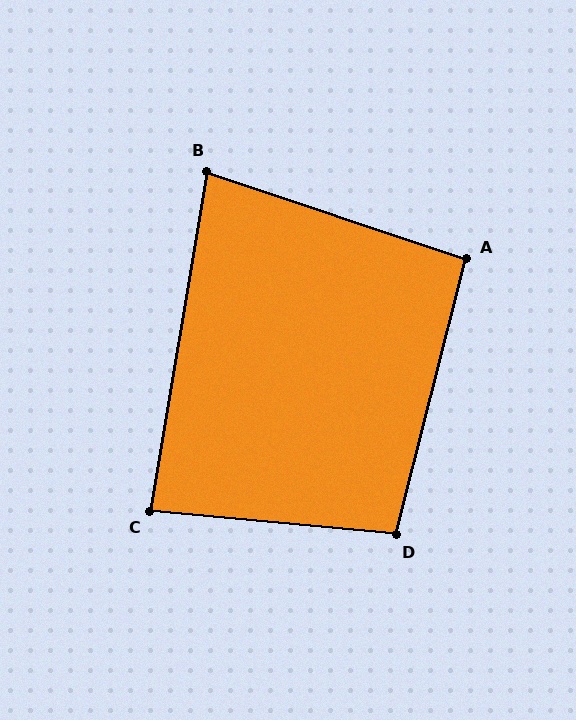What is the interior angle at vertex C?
Approximately 86 degrees (approximately right).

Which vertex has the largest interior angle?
D, at approximately 99 degrees.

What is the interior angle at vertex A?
Approximately 94 degrees (approximately right).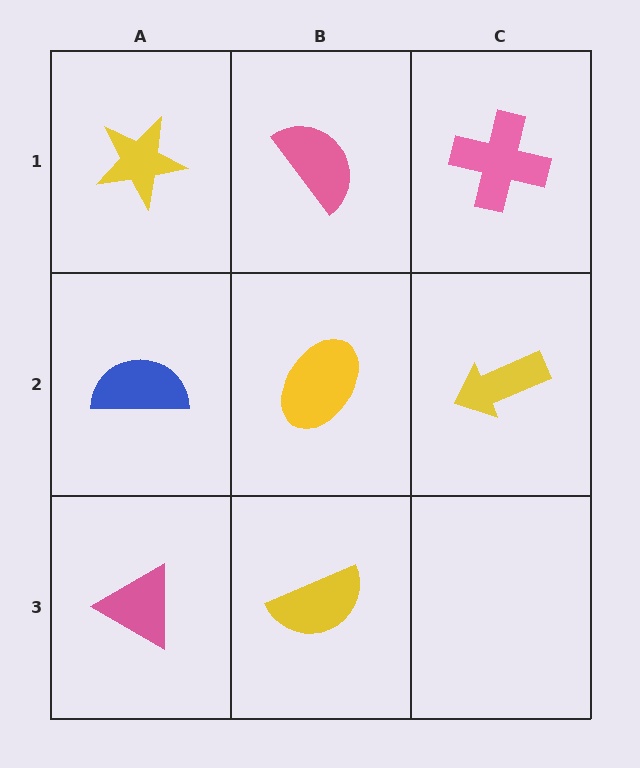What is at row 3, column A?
A pink triangle.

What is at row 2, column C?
A yellow arrow.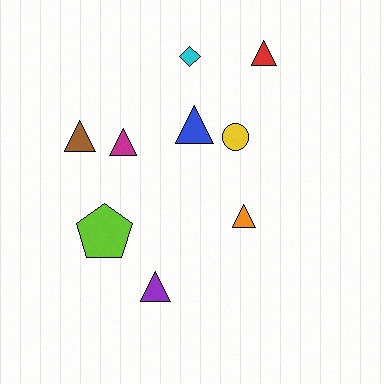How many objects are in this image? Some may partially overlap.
There are 9 objects.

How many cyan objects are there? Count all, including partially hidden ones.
There is 1 cyan object.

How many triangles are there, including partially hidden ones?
There are 6 triangles.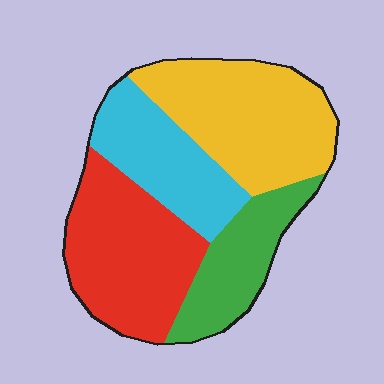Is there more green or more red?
Red.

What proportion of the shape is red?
Red takes up between a quarter and a half of the shape.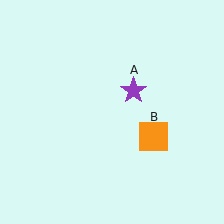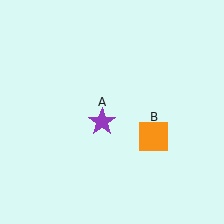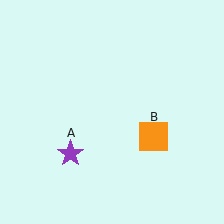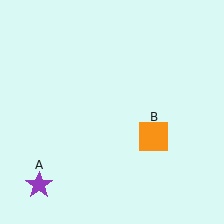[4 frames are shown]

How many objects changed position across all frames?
1 object changed position: purple star (object A).